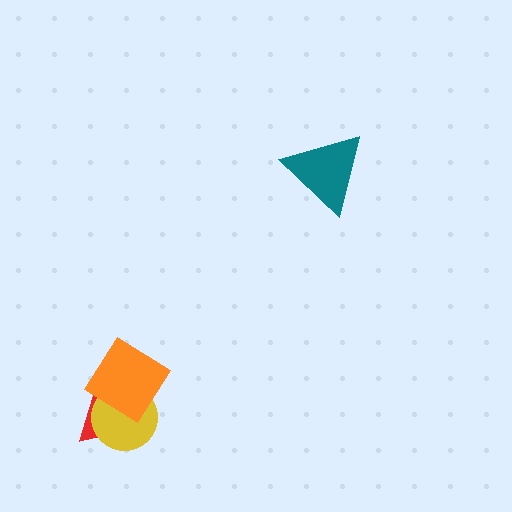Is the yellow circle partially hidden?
Yes, it is partially covered by another shape.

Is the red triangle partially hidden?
Yes, it is partially covered by another shape.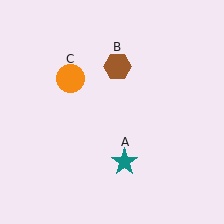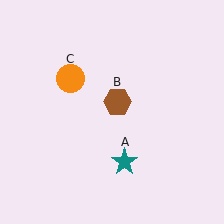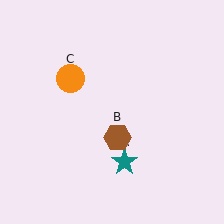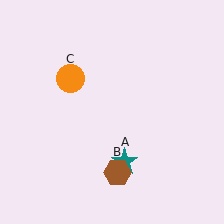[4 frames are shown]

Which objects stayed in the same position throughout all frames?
Teal star (object A) and orange circle (object C) remained stationary.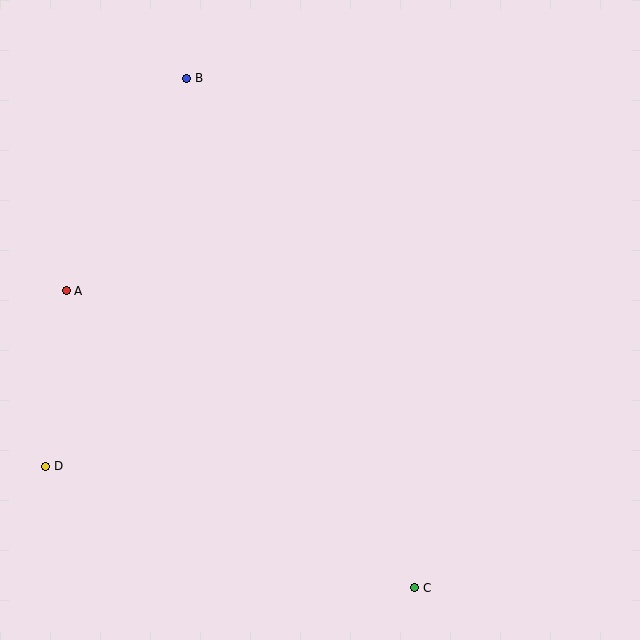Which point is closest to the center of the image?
Point A at (66, 291) is closest to the center.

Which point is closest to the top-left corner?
Point B is closest to the top-left corner.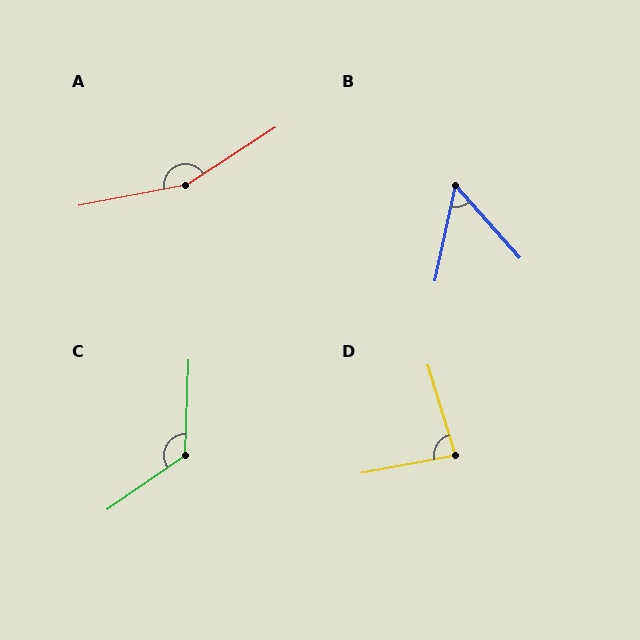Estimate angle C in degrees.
Approximately 127 degrees.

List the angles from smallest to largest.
B (54°), D (84°), C (127°), A (158°).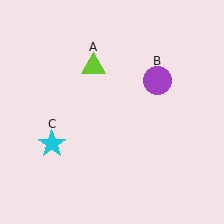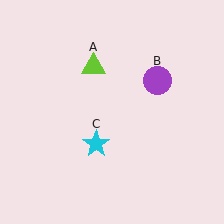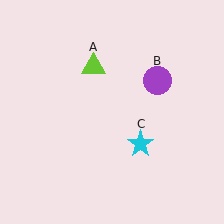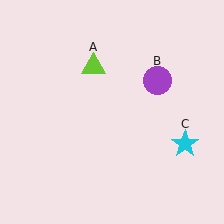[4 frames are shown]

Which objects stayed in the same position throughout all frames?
Lime triangle (object A) and purple circle (object B) remained stationary.